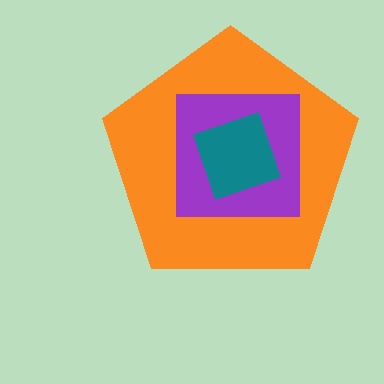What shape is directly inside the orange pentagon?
The purple square.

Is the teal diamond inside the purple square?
Yes.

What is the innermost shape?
The teal diamond.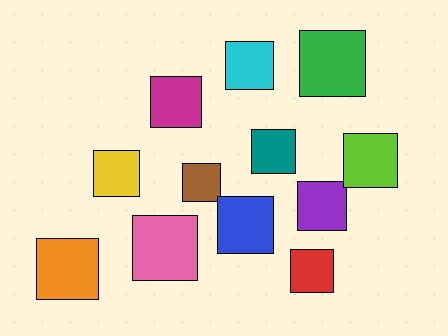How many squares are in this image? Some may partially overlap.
There are 12 squares.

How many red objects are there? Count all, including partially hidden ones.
There is 1 red object.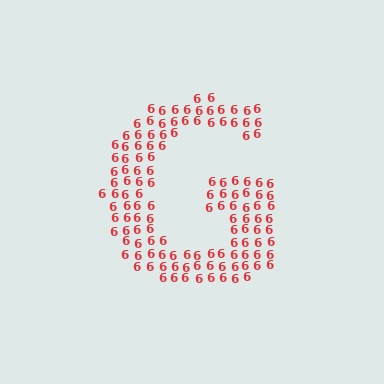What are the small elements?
The small elements are digit 6's.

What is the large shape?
The large shape is the letter G.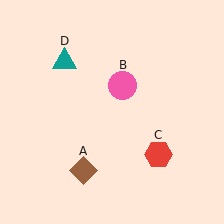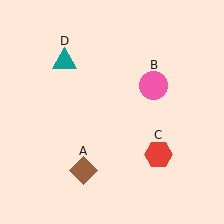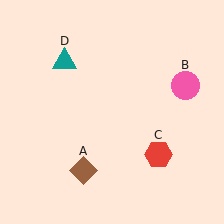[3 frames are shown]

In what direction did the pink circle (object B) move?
The pink circle (object B) moved right.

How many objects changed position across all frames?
1 object changed position: pink circle (object B).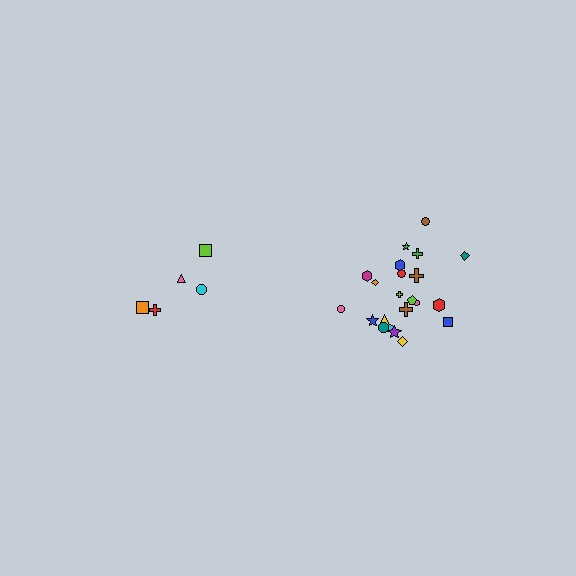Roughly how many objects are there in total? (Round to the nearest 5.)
Roughly 25 objects in total.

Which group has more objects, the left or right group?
The right group.